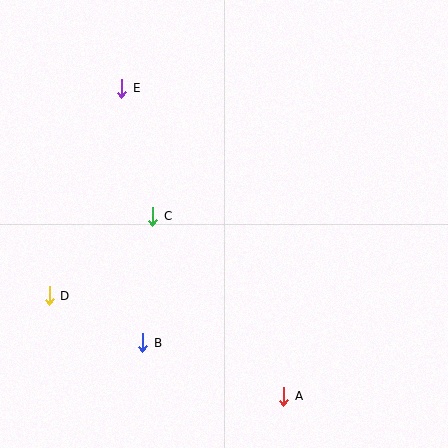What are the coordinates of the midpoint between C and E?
The midpoint between C and E is at (137, 152).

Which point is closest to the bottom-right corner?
Point A is closest to the bottom-right corner.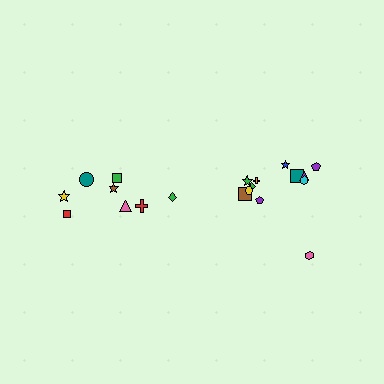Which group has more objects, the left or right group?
The right group.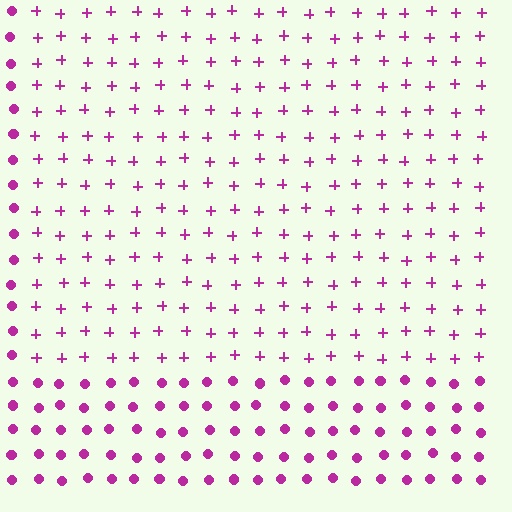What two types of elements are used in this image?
The image uses plus signs inside the rectangle region and circles outside it.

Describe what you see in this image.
The image is filled with small magenta elements arranged in a uniform grid. A rectangle-shaped region contains plus signs, while the surrounding area contains circles. The boundary is defined purely by the change in element shape.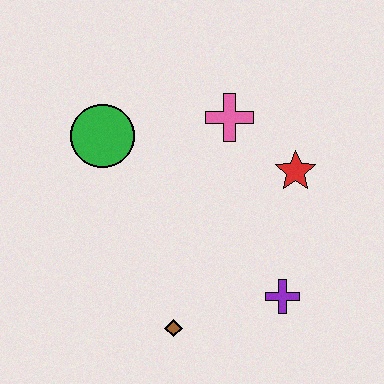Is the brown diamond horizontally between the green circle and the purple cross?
Yes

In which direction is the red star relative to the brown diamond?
The red star is above the brown diamond.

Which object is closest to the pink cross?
The red star is closest to the pink cross.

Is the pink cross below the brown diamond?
No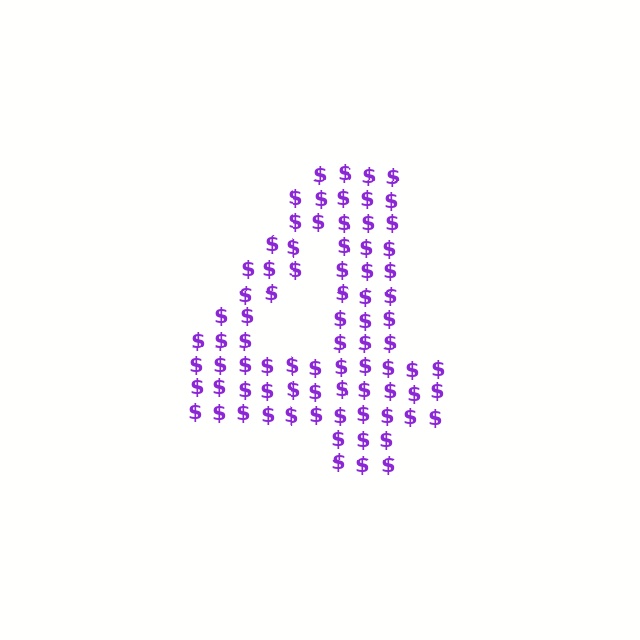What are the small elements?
The small elements are dollar signs.